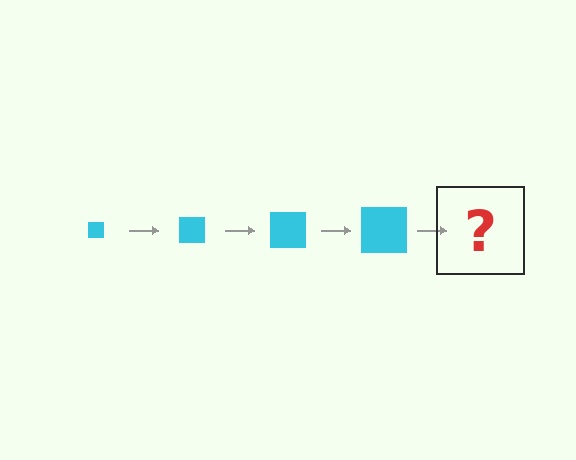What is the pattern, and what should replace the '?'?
The pattern is that the square gets progressively larger each step. The '?' should be a cyan square, larger than the previous one.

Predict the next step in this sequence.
The next step is a cyan square, larger than the previous one.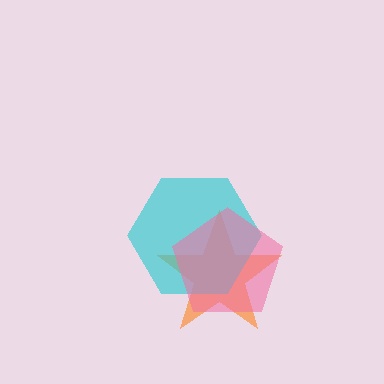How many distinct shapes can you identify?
There are 3 distinct shapes: an orange star, a cyan hexagon, a pink pentagon.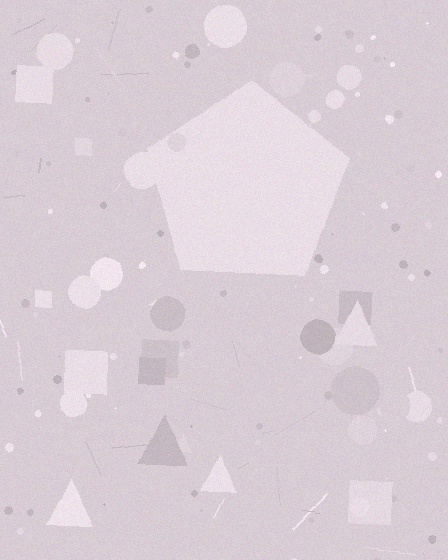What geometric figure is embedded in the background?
A pentagon is embedded in the background.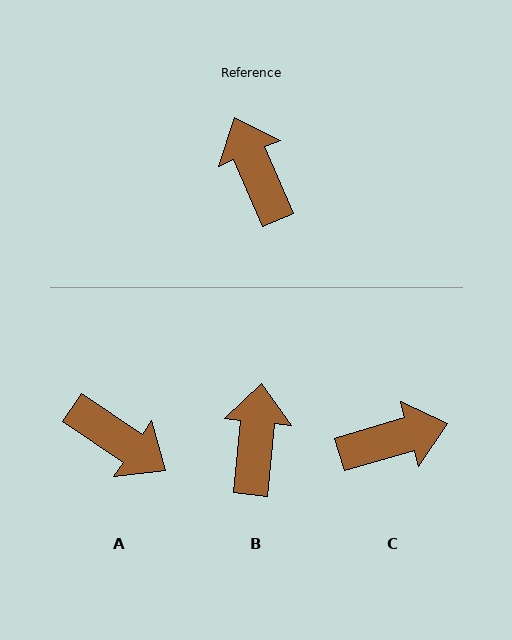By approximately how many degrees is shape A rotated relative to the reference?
Approximately 147 degrees clockwise.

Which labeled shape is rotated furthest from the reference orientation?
A, about 147 degrees away.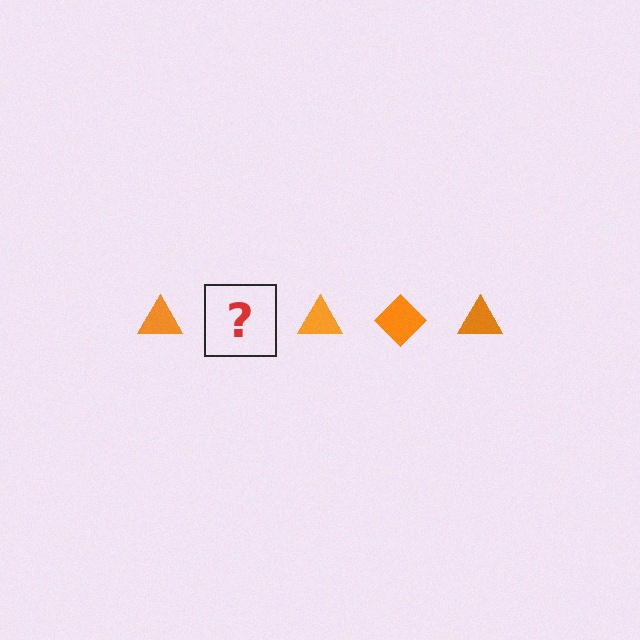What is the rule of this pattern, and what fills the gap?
The rule is that the pattern cycles through triangle, diamond shapes in orange. The gap should be filled with an orange diamond.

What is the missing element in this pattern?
The missing element is an orange diamond.